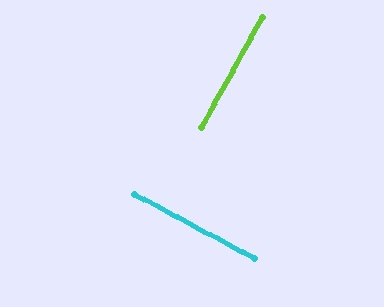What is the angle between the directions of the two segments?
Approximately 90 degrees.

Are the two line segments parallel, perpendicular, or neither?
Perpendicular — they meet at approximately 90°.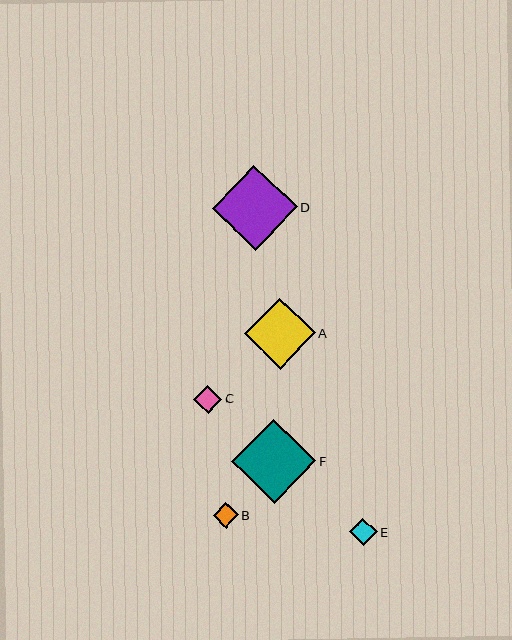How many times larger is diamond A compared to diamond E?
Diamond A is approximately 2.6 times the size of diamond E.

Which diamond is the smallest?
Diamond B is the smallest with a size of approximately 25 pixels.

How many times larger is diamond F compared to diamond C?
Diamond F is approximately 3.0 times the size of diamond C.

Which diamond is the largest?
Diamond D is the largest with a size of approximately 85 pixels.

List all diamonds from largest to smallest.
From largest to smallest: D, F, A, E, C, B.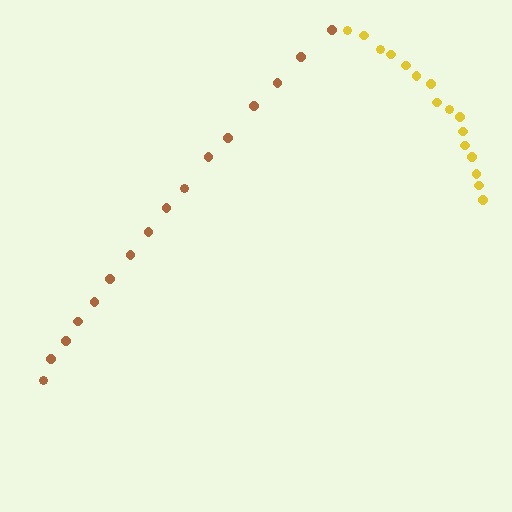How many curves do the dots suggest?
There are 2 distinct paths.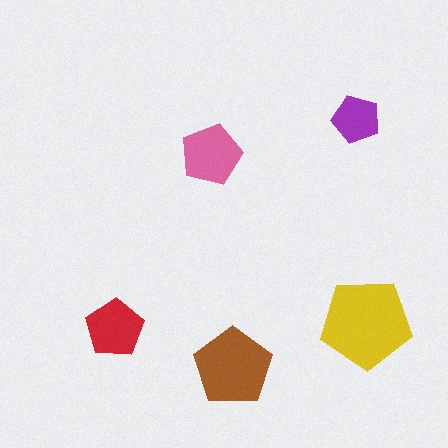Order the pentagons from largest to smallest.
the yellow one, the brown one, the pink one, the red one, the purple one.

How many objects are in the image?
There are 5 objects in the image.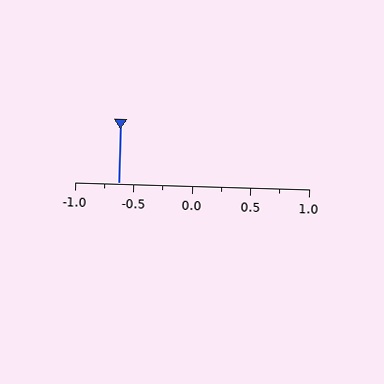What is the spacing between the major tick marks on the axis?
The major ticks are spaced 0.5 apart.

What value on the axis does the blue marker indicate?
The marker indicates approximately -0.62.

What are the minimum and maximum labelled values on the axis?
The axis runs from -1.0 to 1.0.